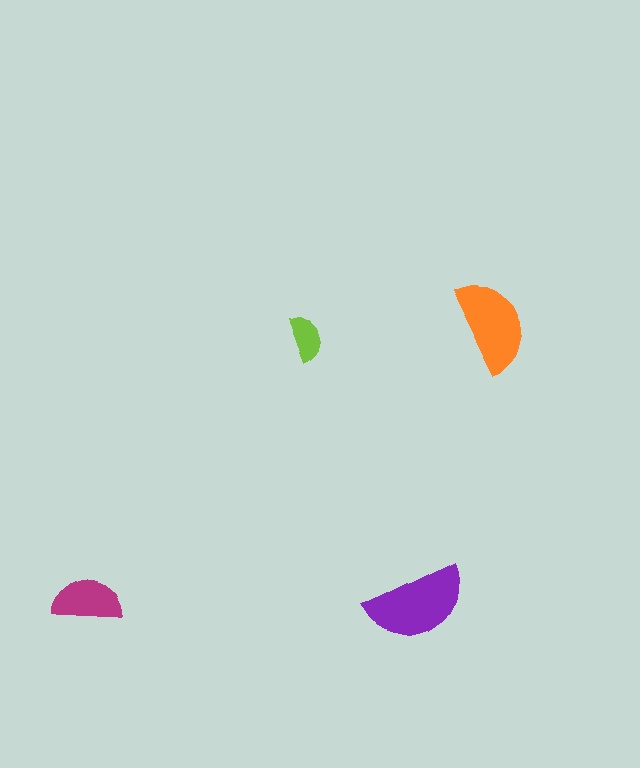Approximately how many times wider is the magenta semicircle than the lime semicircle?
About 1.5 times wider.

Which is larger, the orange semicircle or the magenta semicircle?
The orange one.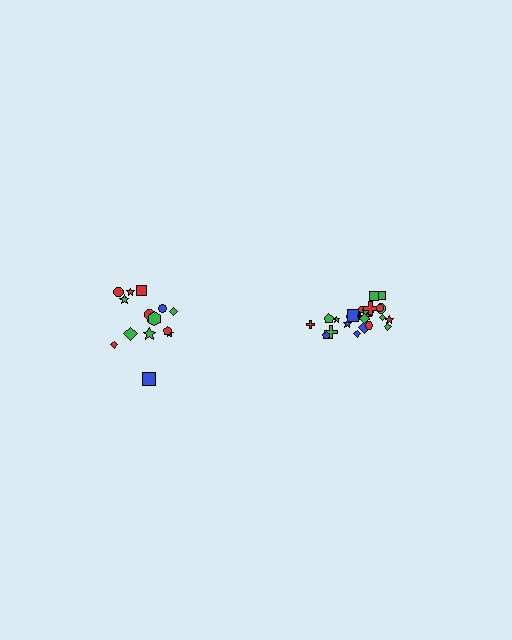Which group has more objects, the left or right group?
The right group.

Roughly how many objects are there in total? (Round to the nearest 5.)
Roughly 40 objects in total.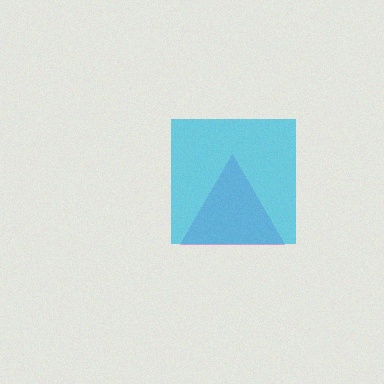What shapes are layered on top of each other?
The layered shapes are: a purple triangle, a cyan square.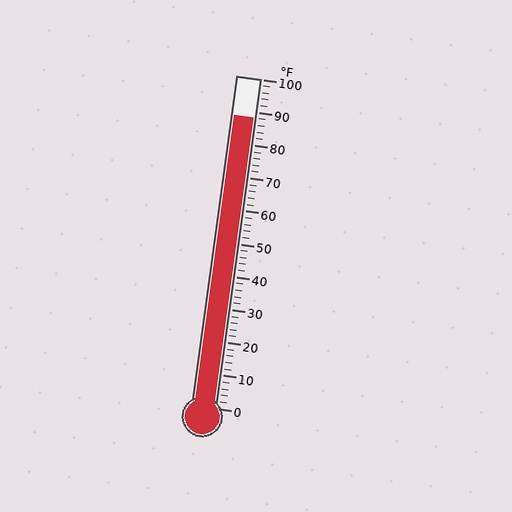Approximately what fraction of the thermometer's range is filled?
The thermometer is filled to approximately 90% of its range.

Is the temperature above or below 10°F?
The temperature is above 10°F.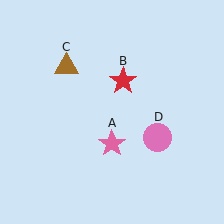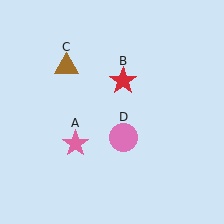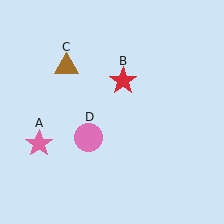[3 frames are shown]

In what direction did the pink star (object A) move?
The pink star (object A) moved left.